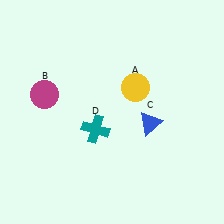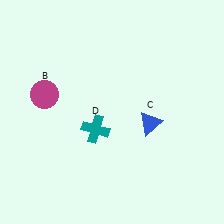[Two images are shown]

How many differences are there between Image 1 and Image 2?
There is 1 difference between the two images.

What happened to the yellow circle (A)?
The yellow circle (A) was removed in Image 2. It was in the top-right area of Image 1.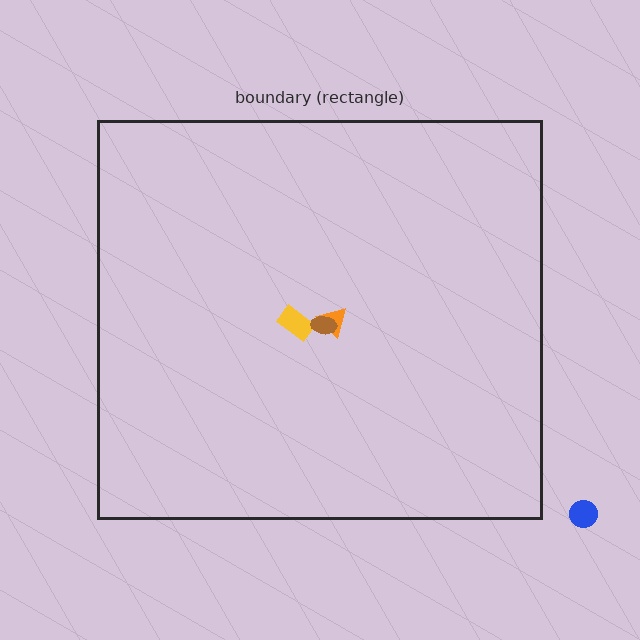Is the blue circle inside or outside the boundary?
Outside.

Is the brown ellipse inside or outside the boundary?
Inside.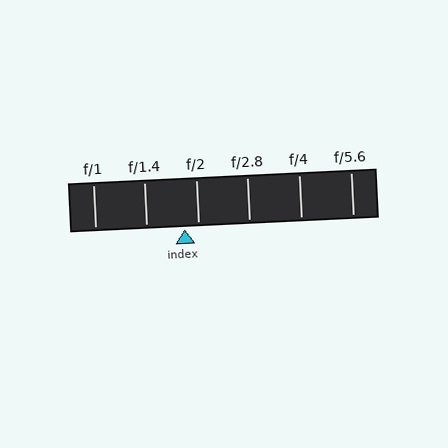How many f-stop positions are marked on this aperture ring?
There are 6 f-stop positions marked.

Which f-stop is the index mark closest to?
The index mark is closest to f/2.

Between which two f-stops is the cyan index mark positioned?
The index mark is between f/1.4 and f/2.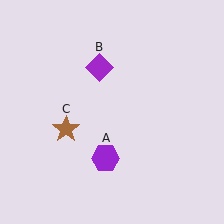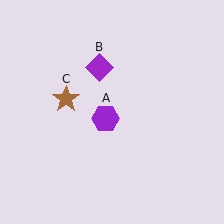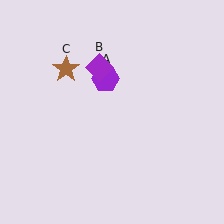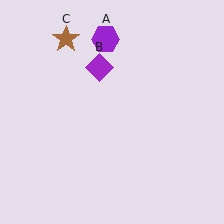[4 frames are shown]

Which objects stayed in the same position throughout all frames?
Purple diamond (object B) remained stationary.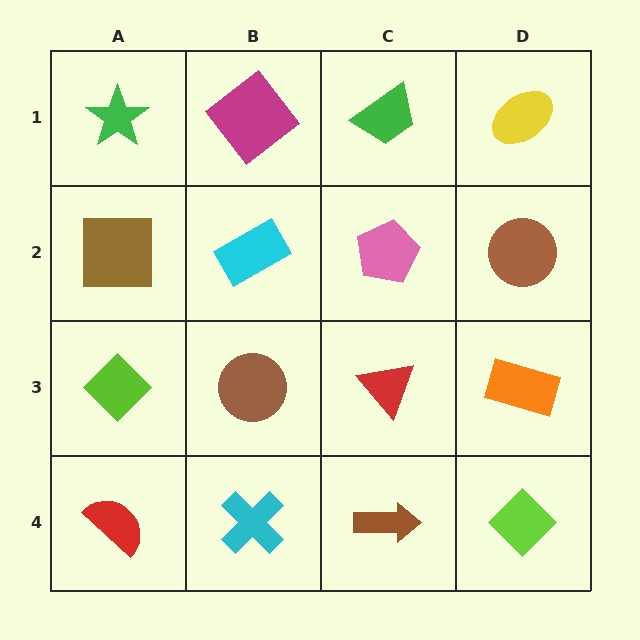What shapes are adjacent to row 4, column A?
A lime diamond (row 3, column A), a cyan cross (row 4, column B).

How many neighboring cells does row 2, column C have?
4.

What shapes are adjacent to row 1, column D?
A brown circle (row 2, column D), a green trapezoid (row 1, column C).